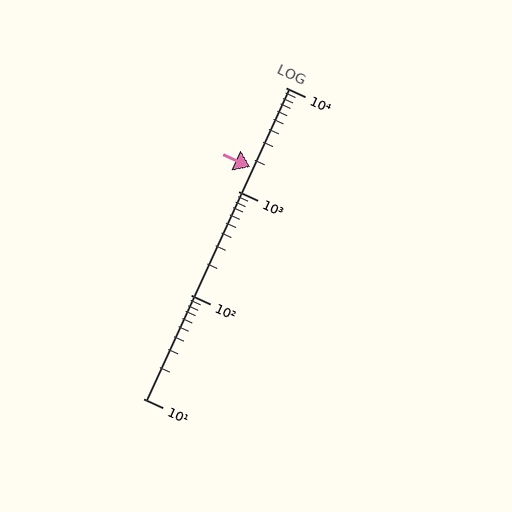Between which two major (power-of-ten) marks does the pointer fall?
The pointer is between 1000 and 10000.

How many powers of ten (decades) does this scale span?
The scale spans 3 decades, from 10 to 10000.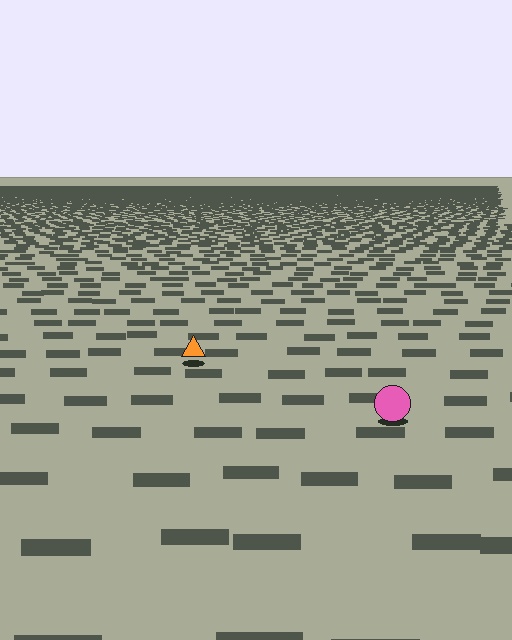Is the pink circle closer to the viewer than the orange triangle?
Yes. The pink circle is closer — you can tell from the texture gradient: the ground texture is coarser near it.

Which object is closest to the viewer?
The pink circle is closest. The texture marks near it are larger and more spread out.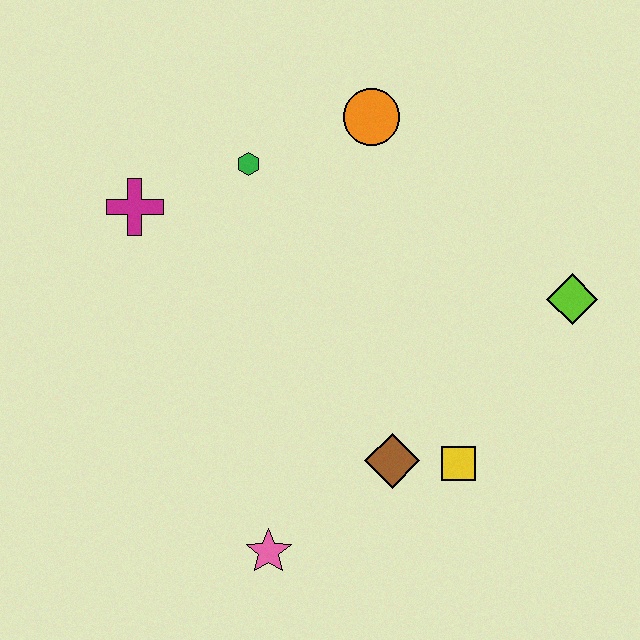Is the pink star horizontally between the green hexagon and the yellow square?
Yes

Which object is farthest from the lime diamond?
The magenta cross is farthest from the lime diamond.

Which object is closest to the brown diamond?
The yellow square is closest to the brown diamond.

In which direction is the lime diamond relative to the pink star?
The lime diamond is to the right of the pink star.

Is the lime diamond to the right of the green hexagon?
Yes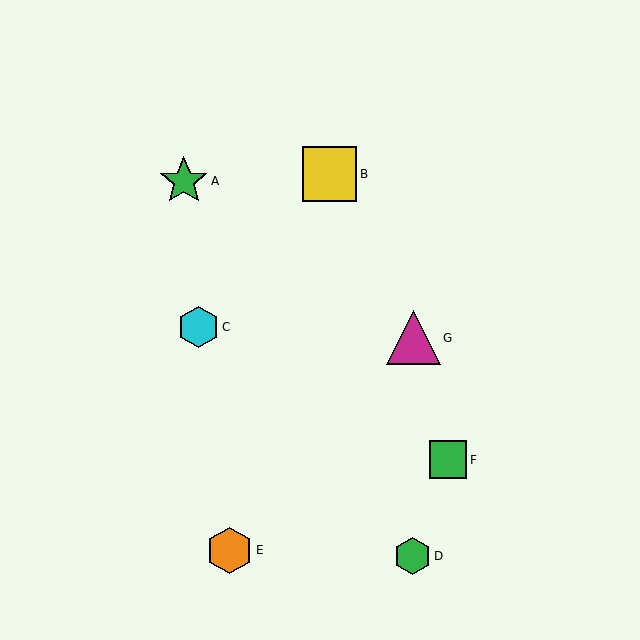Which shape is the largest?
The yellow square (labeled B) is the largest.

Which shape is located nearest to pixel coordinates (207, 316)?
The cyan hexagon (labeled C) at (198, 327) is nearest to that location.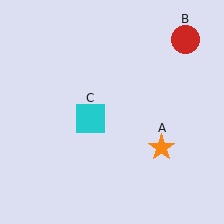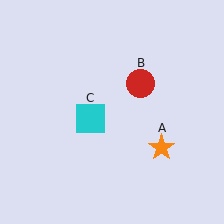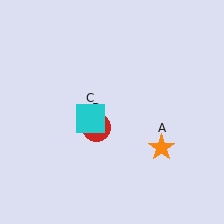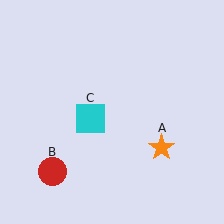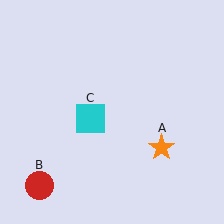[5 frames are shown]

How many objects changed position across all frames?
1 object changed position: red circle (object B).